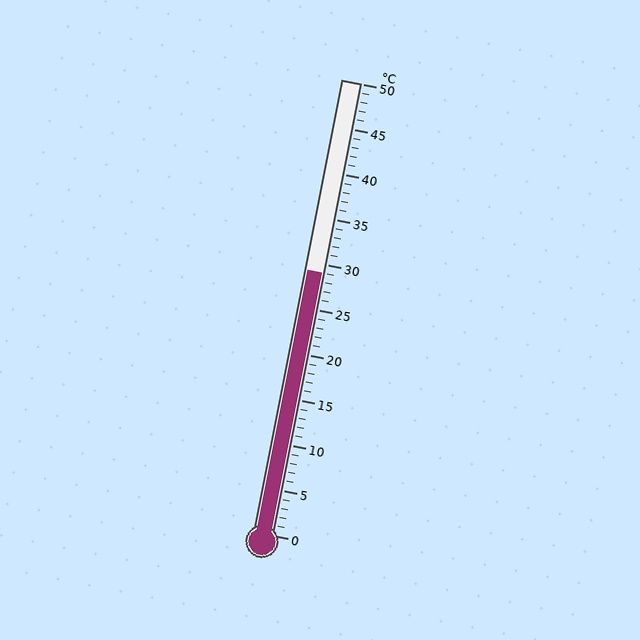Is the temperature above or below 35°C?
The temperature is below 35°C.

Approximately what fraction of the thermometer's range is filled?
The thermometer is filled to approximately 60% of its range.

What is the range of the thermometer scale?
The thermometer scale ranges from 0°C to 50°C.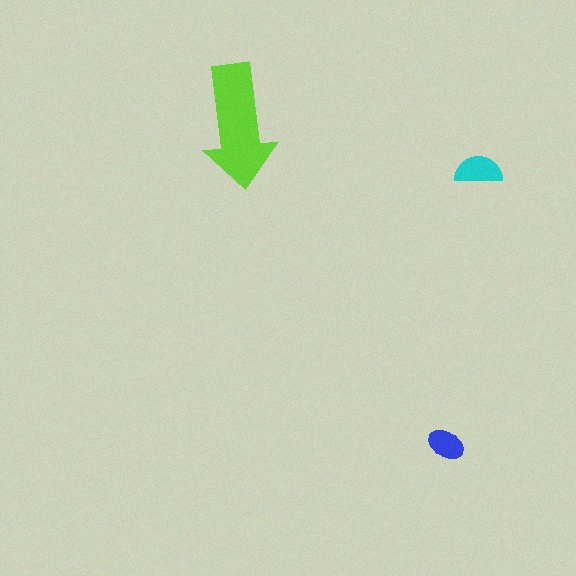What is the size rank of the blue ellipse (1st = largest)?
3rd.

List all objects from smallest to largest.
The blue ellipse, the cyan semicircle, the lime arrow.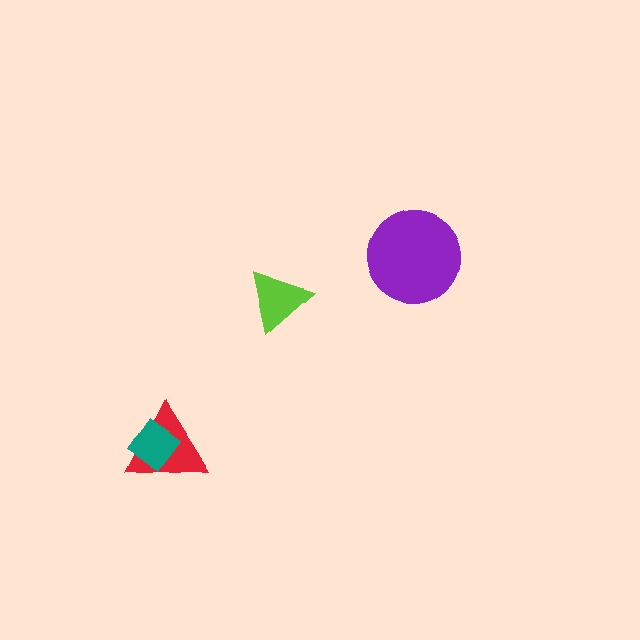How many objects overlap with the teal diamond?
1 object overlaps with the teal diamond.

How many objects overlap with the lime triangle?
0 objects overlap with the lime triangle.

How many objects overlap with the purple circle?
0 objects overlap with the purple circle.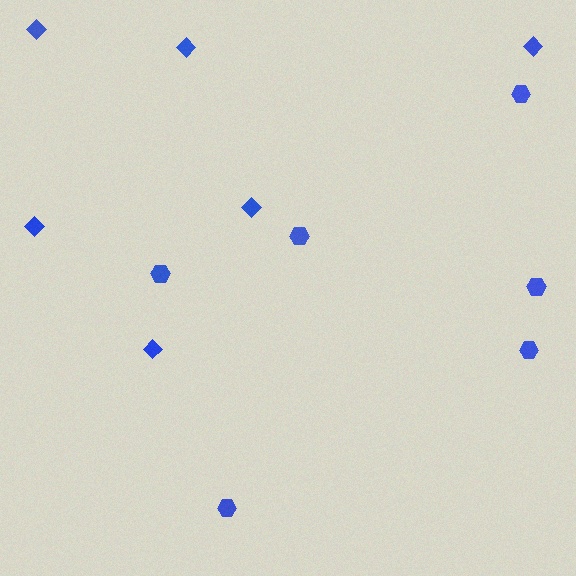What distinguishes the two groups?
There are 2 groups: one group of hexagons (6) and one group of diamonds (6).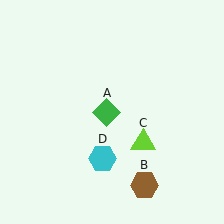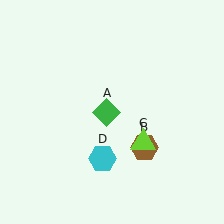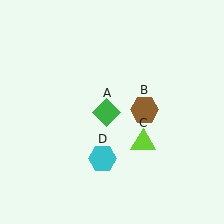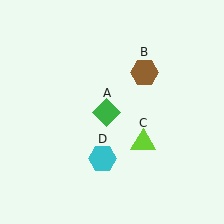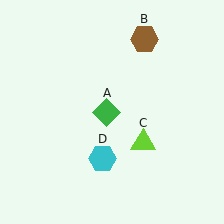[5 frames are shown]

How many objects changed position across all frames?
1 object changed position: brown hexagon (object B).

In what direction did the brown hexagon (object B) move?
The brown hexagon (object B) moved up.